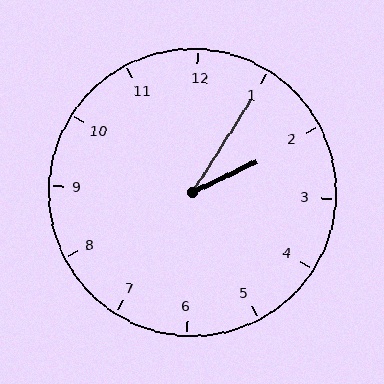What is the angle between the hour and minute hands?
Approximately 32 degrees.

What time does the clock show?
2:05.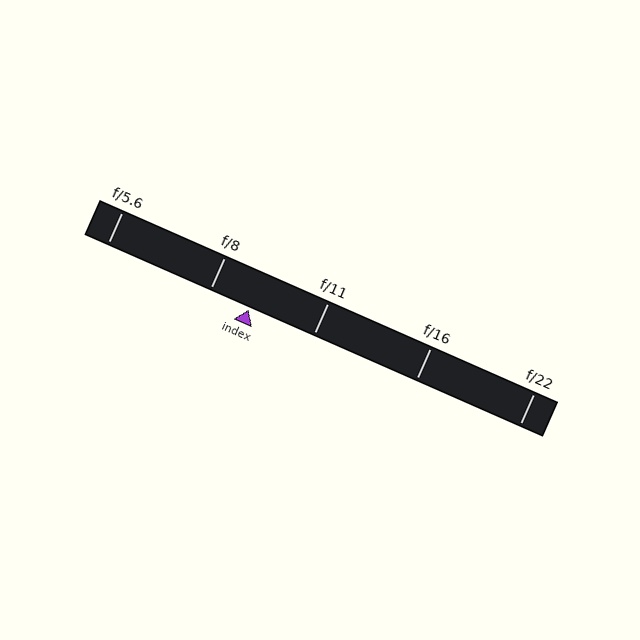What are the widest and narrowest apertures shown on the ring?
The widest aperture shown is f/5.6 and the narrowest is f/22.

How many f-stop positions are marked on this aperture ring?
There are 5 f-stop positions marked.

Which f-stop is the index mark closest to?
The index mark is closest to f/8.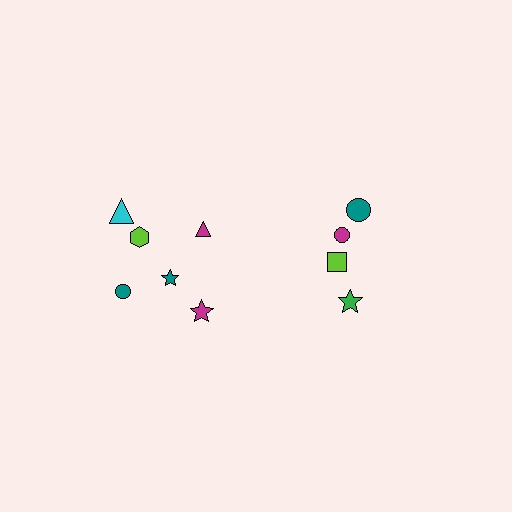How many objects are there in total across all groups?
There are 10 objects.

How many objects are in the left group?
There are 6 objects.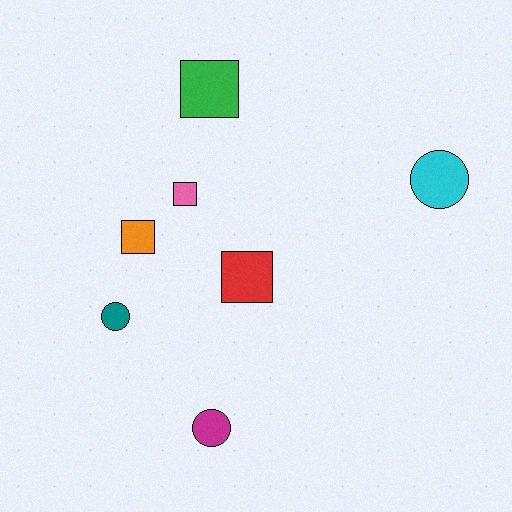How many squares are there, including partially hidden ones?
There are 4 squares.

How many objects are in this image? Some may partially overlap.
There are 7 objects.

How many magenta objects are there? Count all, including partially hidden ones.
There is 1 magenta object.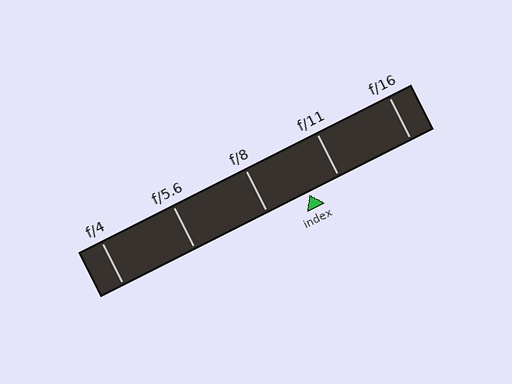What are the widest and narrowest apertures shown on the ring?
The widest aperture shown is f/4 and the narrowest is f/16.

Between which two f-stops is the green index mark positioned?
The index mark is between f/8 and f/11.